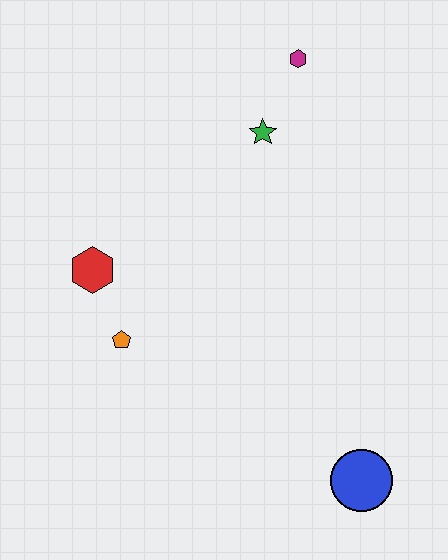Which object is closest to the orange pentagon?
The red hexagon is closest to the orange pentagon.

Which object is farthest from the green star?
The blue circle is farthest from the green star.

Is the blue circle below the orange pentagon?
Yes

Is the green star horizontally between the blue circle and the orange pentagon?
Yes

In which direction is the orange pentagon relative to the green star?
The orange pentagon is below the green star.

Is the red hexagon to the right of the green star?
No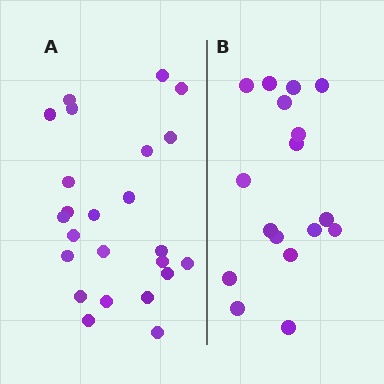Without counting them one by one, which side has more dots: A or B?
Region A (the left region) has more dots.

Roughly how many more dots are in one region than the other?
Region A has roughly 8 or so more dots than region B.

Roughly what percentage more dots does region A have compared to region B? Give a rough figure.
About 40% more.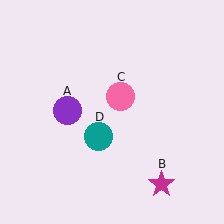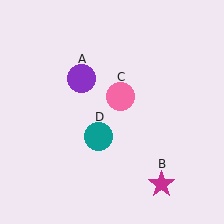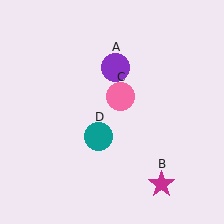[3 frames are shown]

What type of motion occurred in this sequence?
The purple circle (object A) rotated clockwise around the center of the scene.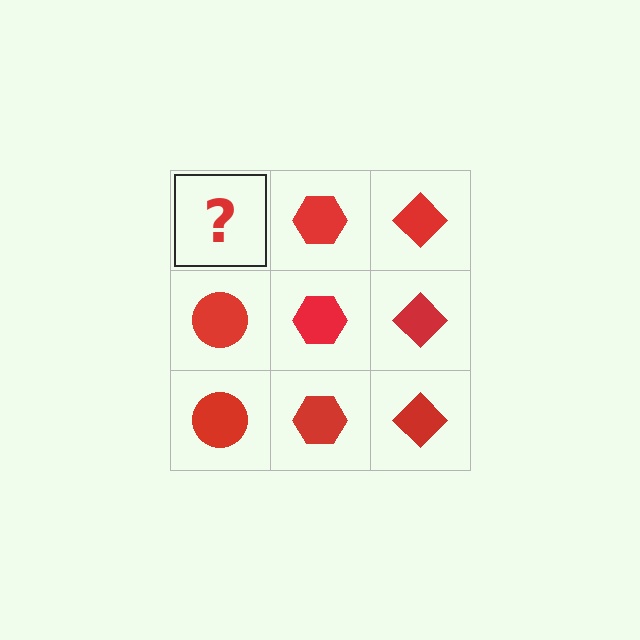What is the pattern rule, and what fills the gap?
The rule is that each column has a consistent shape. The gap should be filled with a red circle.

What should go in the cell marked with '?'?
The missing cell should contain a red circle.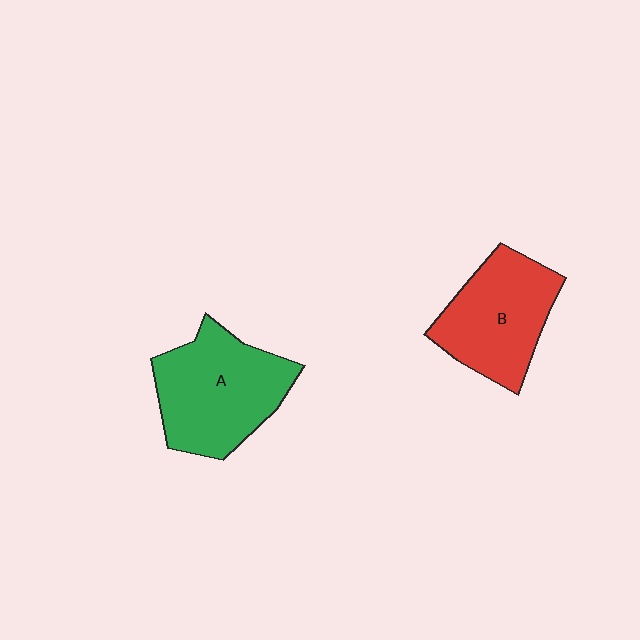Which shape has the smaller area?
Shape B (red).